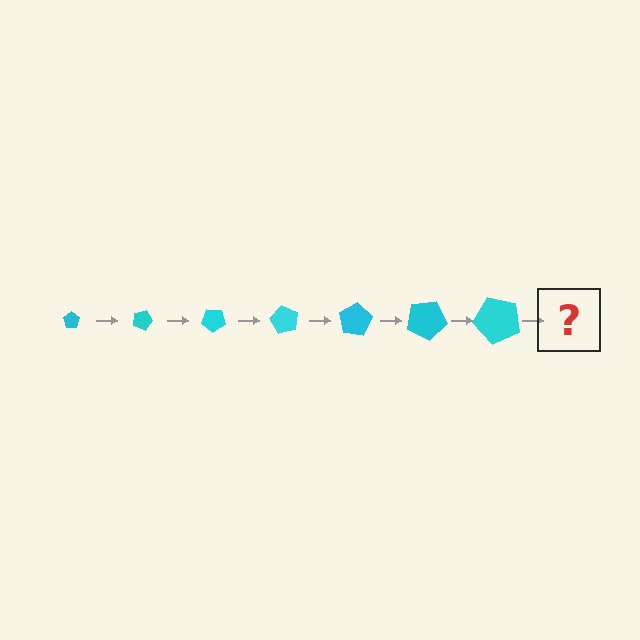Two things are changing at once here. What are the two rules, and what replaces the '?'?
The two rules are that the pentagon grows larger each step and it rotates 20 degrees each step. The '?' should be a pentagon, larger than the previous one and rotated 140 degrees from the start.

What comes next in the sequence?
The next element should be a pentagon, larger than the previous one and rotated 140 degrees from the start.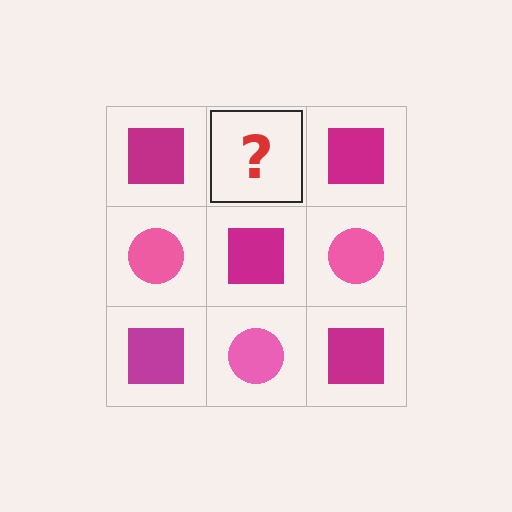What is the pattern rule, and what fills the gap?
The rule is that it alternates magenta square and pink circle in a checkerboard pattern. The gap should be filled with a pink circle.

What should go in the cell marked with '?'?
The missing cell should contain a pink circle.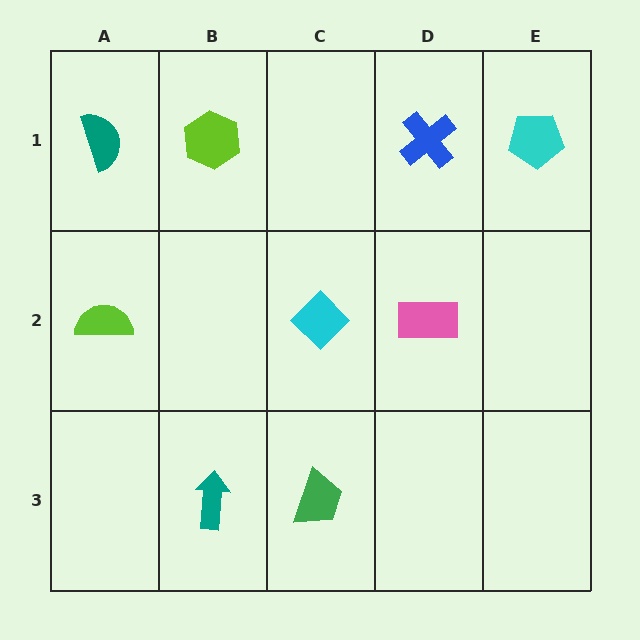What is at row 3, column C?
A green trapezoid.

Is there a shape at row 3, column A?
No, that cell is empty.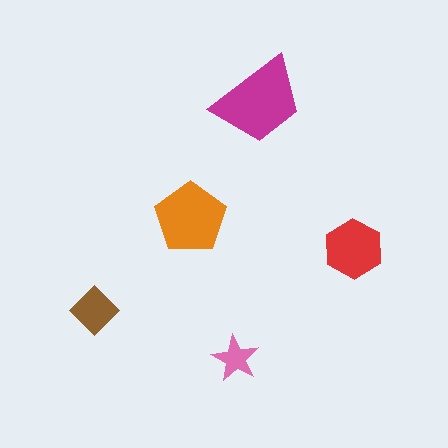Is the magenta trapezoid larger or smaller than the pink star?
Larger.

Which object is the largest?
The magenta trapezoid.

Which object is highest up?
The magenta trapezoid is topmost.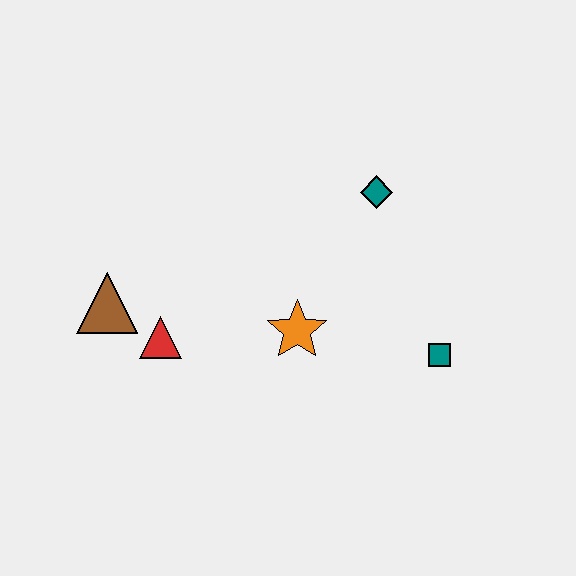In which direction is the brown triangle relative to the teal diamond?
The brown triangle is to the left of the teal diamond.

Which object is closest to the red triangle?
The brown triangle is closest to the red triangle.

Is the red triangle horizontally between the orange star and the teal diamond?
No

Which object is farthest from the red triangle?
The teal square is farthest from the red triangle.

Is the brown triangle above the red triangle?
Yes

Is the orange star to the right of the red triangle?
Yes